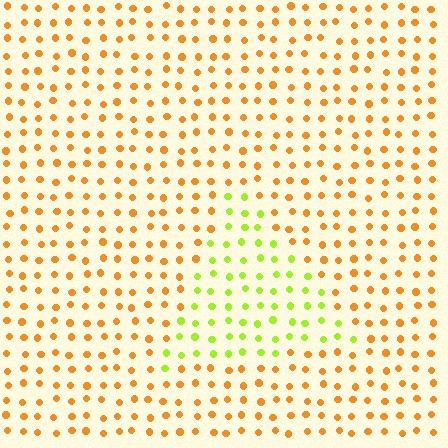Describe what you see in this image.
The image is filled with small orange elements in a uniform arrangement. A triangle-shaped region is visible where the elements are tinted to a slightly different hue, forming a subtle color boundary.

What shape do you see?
I see a triangle.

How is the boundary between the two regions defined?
The boundary is defined purely by a slight shift in hue (about 55 degrees). Spacing, size, and orientation are identical on both sides.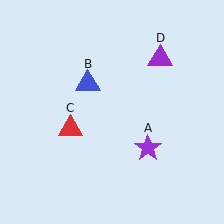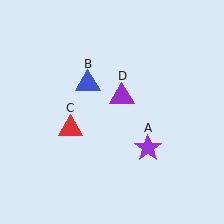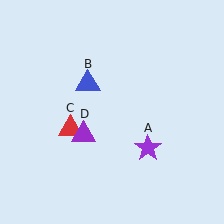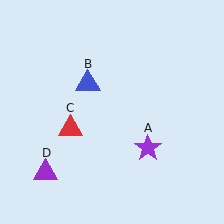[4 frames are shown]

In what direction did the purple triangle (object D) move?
The purple triangle (object D) moved down and to the left.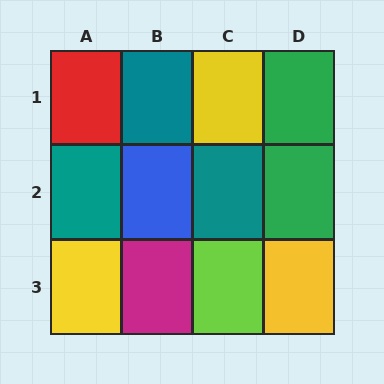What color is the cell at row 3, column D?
Yellow.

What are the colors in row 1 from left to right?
Red, teal, yellow, green.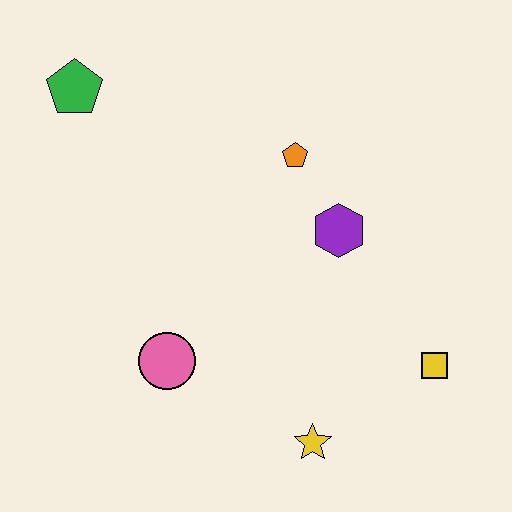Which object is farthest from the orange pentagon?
The yellow star is farthest from the orange pentagon.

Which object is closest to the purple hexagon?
The orange pentagon is closest to the purple hexagon.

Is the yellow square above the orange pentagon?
No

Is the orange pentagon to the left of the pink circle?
No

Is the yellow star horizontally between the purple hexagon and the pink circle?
Yes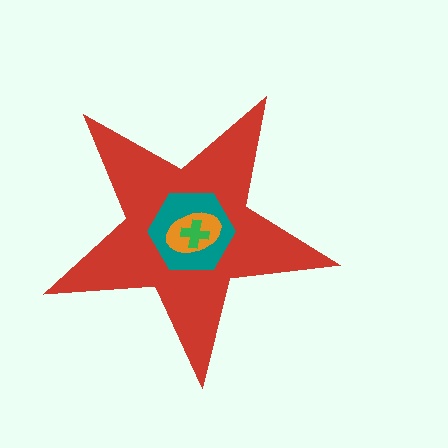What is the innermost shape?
The green cross.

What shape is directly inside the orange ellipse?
The green cross.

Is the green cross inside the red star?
Yes.